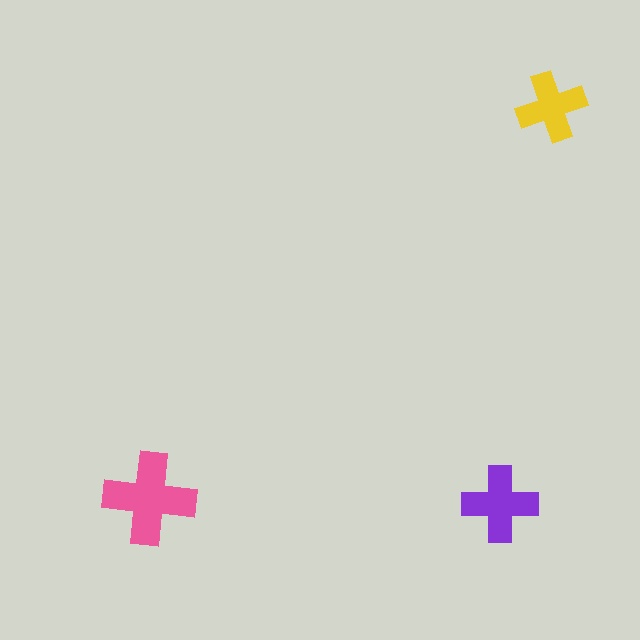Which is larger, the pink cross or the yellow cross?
The pink one.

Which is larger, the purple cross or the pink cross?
The pink one.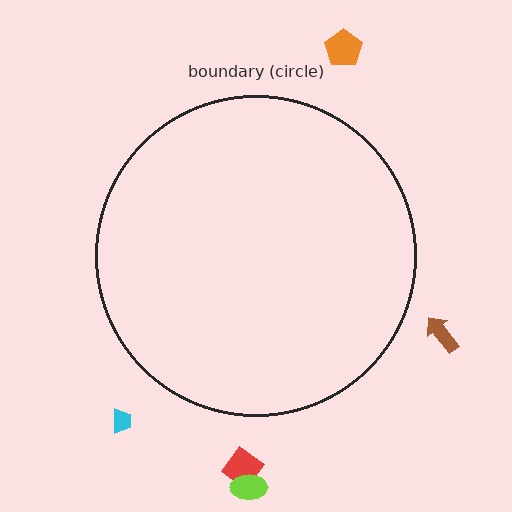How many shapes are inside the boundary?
0 inside, 5 outside.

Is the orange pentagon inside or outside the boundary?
Outside.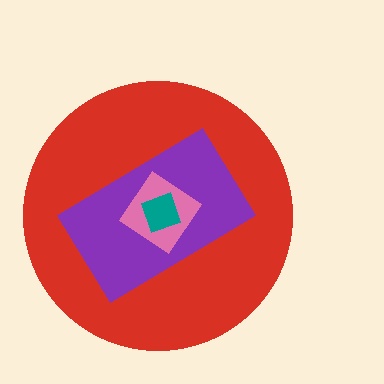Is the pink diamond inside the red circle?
Yes.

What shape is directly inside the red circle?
The purple rectangle.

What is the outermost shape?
The red circle.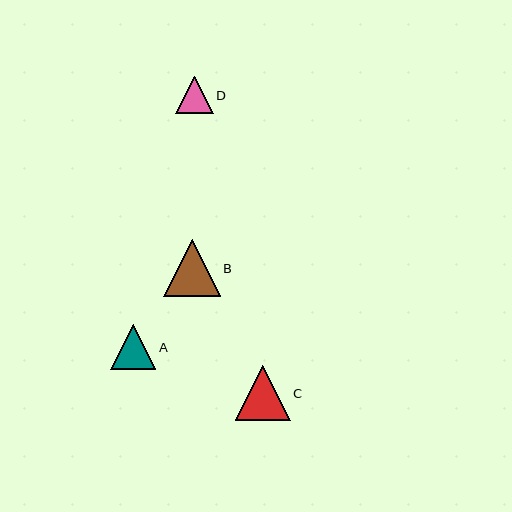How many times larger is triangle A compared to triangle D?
Triangle A is approximately 1.2 times the size of triangle D.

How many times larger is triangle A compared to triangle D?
Triangle A is approximately 1.2 times the size of triangle D.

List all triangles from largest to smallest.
From largest to smallest: B, C, A, D.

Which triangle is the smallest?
Triangle D is the smallest with a size of approximately 37 pixels.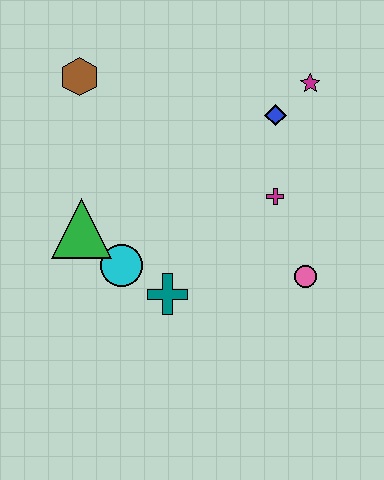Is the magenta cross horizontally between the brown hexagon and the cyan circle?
No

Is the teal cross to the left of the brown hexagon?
No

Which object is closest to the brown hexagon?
The green triangle is closest to the brown hexagon.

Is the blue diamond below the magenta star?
Yes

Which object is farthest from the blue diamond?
The green triangle is farthest from the blue diamond.